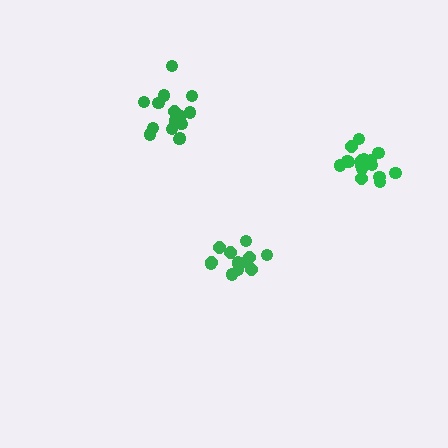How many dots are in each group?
Group 1: 13 dots, Group 2: 16 dots, Group 3: 17 dots (46 total).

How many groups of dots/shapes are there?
There are 3 groups.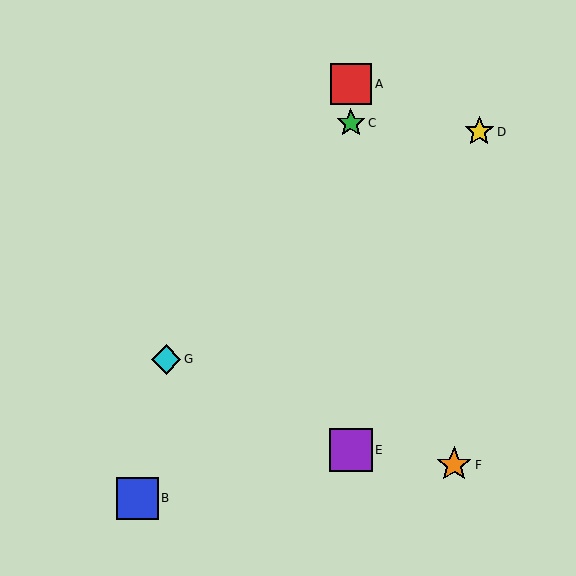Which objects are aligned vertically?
Objects A, C, E are aligned vertically.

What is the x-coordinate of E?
Object E is at x≈351.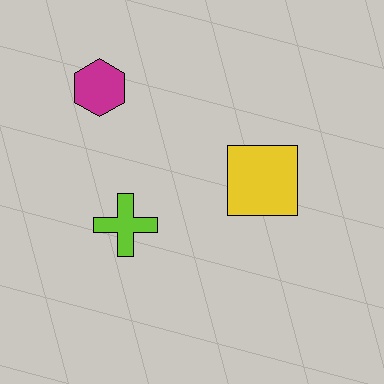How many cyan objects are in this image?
There are no cyan objects.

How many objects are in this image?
There are 3 objects.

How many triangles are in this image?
There are no triangles.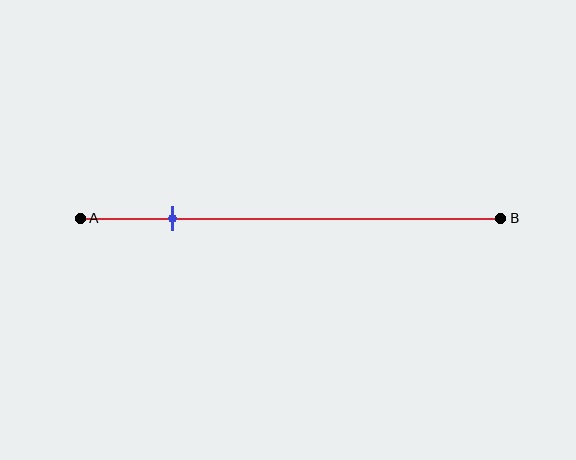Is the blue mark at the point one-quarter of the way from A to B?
Yes, the mark is approximately at the one-quarter point.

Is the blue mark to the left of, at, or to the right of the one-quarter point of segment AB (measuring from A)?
The blue mark is approximately at the one-quarter point of segment AB.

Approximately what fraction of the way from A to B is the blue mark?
The blue mark is approximately 20% of the way from A to B.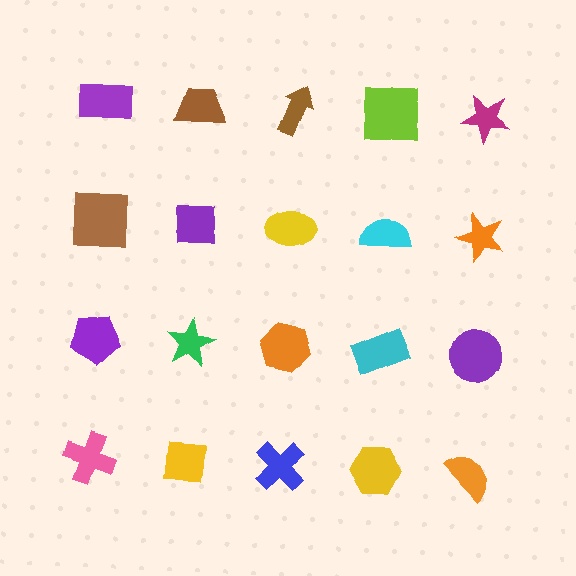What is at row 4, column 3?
A blue cross.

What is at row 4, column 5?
An orange semicircle.